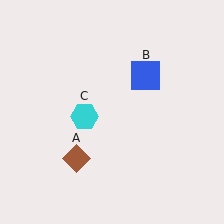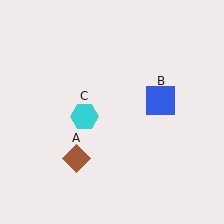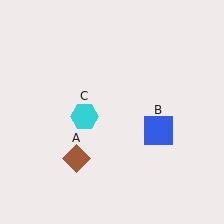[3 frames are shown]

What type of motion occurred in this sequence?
The blue square (object B) rotated clockwise around the center of the scene.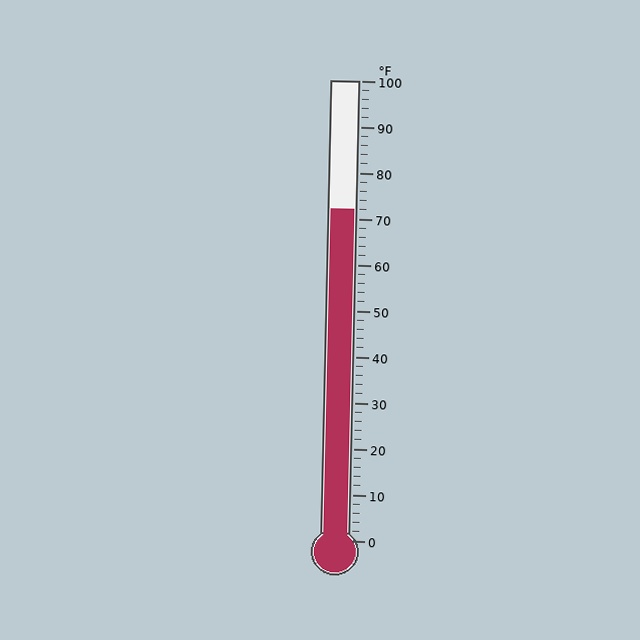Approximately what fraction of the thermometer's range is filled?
The thermometer is filled to approximately 70% of its range.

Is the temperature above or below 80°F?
The temperature is below 80°F.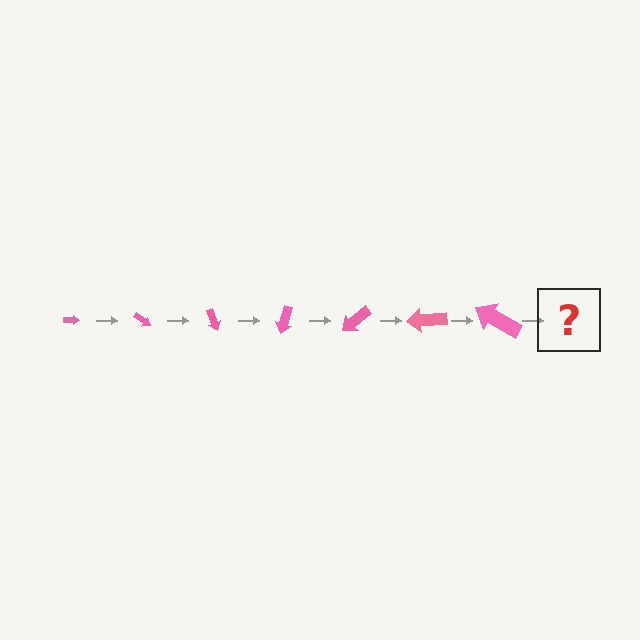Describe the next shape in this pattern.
It should be an arrow, larger than the previous one and rotated 245 degrees from the start.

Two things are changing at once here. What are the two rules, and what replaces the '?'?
The two rules are that the arrow grows larger each step and it rotates 35 degrees each step. The '?' should be an arrow, larger than the previous one and rotated 245 degrees from the start.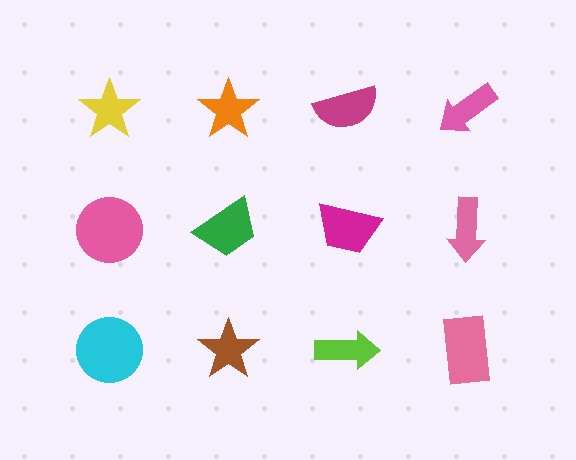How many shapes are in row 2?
4 shapes.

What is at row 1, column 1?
A yellow star.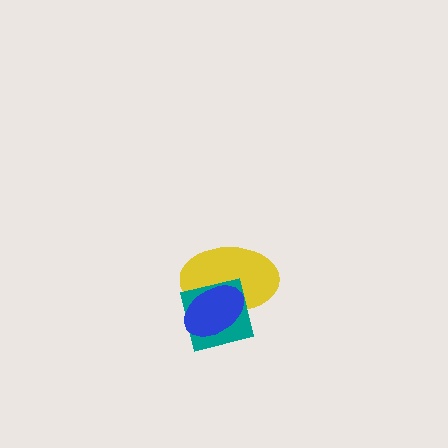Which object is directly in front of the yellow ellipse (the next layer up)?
The teal square is directly in front of the yellow ellipse.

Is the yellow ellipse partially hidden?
Yes, it is partially covered by another shape.